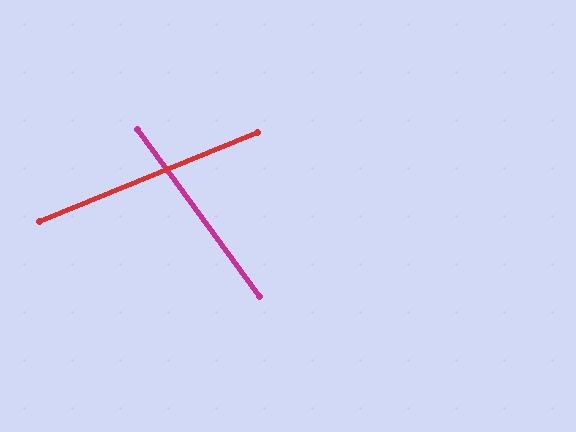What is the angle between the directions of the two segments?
Approximately 76 degrees.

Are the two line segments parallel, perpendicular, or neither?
Neither parallel nor perpendicular — they differ by about 76°.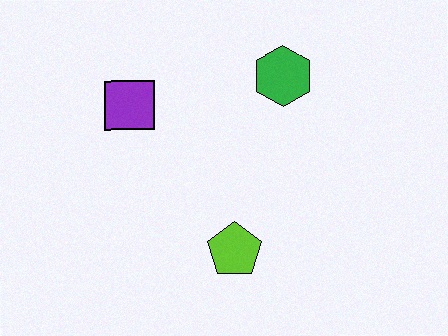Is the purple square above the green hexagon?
No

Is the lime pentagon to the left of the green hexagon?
Yes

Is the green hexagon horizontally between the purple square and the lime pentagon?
No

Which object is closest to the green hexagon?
The purple square is closest to the green hexagon.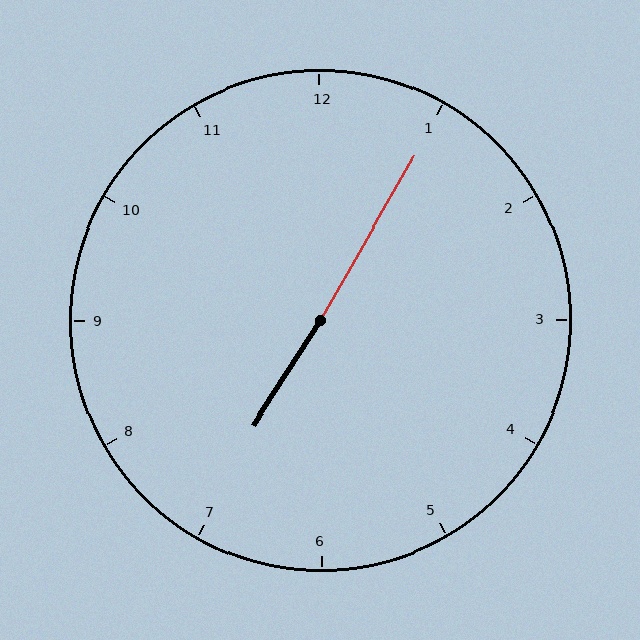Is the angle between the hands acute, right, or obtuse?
It is obtuse.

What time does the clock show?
7:05.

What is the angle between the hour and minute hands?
Approximately 178 degrees.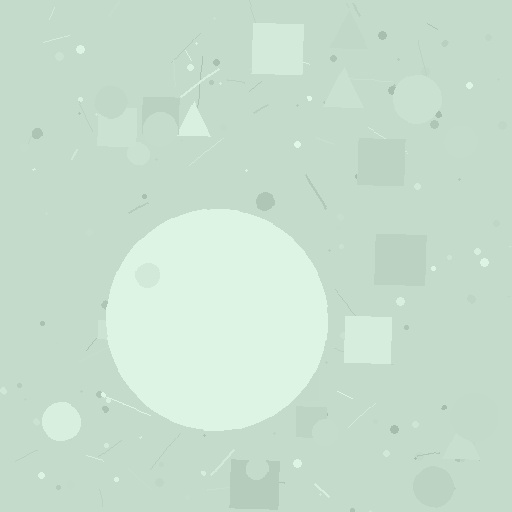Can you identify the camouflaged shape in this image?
The camouflaged shape is a circle.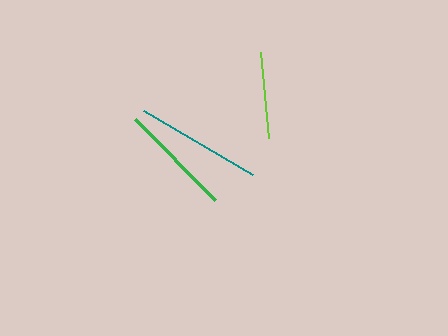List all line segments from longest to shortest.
From longest to shortest: teal, green, lime.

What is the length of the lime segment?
The lime segment is approximately 86 pixels long.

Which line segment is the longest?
The teal line is the longest at approximately 127 pixels.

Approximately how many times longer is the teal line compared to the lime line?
The teal line is approximately 1.5 times the length of the lime line.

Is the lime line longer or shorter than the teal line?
The teal line is longer than the lime line.